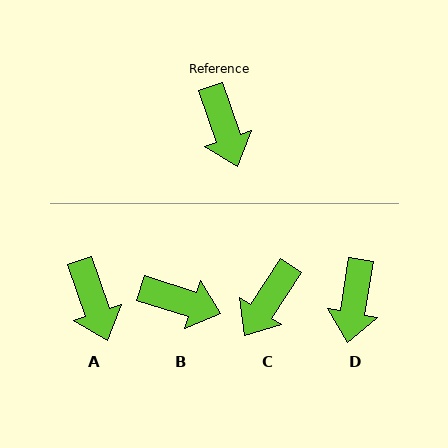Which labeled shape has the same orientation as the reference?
A.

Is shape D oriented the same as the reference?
No, it is off by about 28 degrees.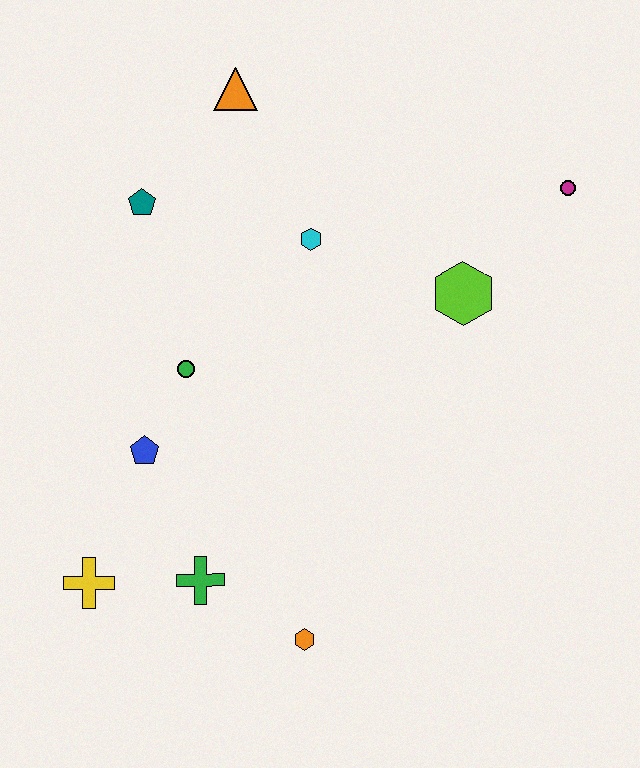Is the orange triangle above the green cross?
Yes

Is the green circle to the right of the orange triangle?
No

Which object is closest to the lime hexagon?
The magenta circle is closest to the lime hexagon.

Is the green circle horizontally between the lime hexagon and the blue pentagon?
Yes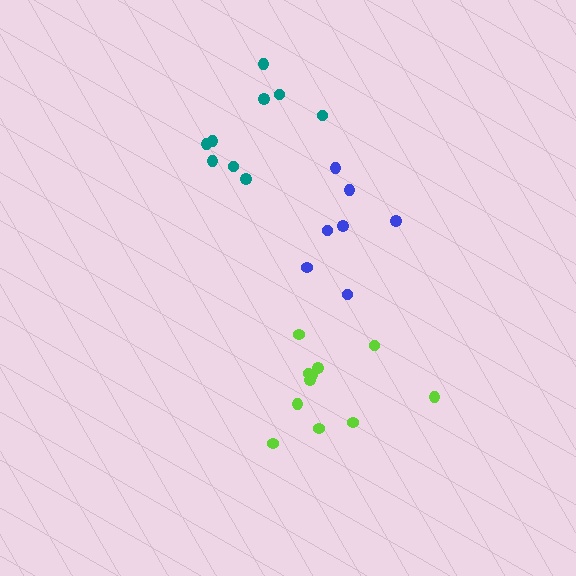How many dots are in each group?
Group 1: 7 dots, Group 2: 11 dots, Group 3: 9 dots (27 total).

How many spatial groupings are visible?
There are 3 spatial groupings.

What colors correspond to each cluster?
The clusters are colored: blue, lime, teal.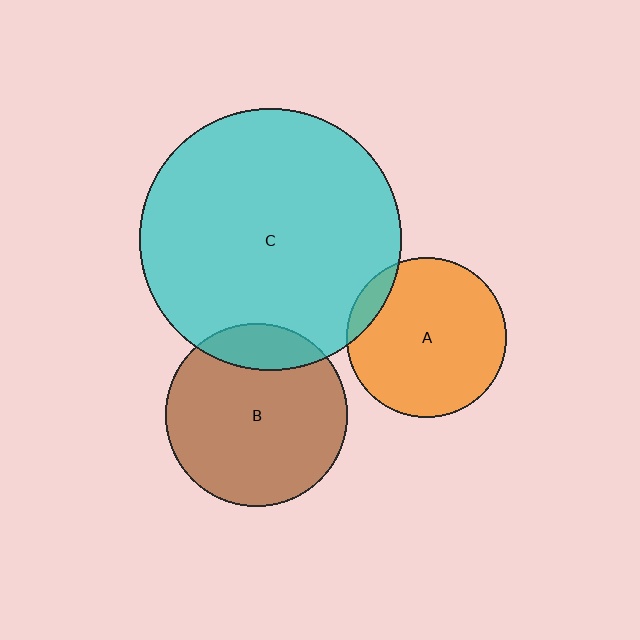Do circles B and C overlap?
Yes.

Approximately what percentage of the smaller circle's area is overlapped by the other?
Approximately 15%.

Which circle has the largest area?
Circle C (cyan).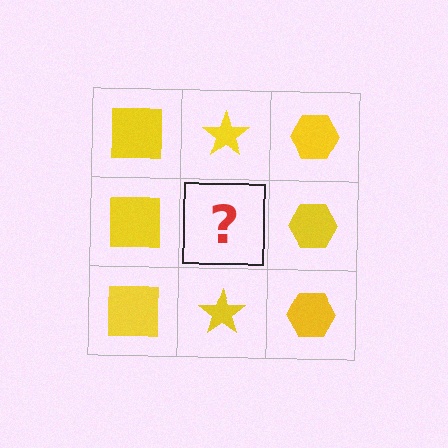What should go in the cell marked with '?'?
The missing cell should contain a yellow star.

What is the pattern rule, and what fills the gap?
The rule is that each column has a consistent shape. The gap should be filled with a yellow star.